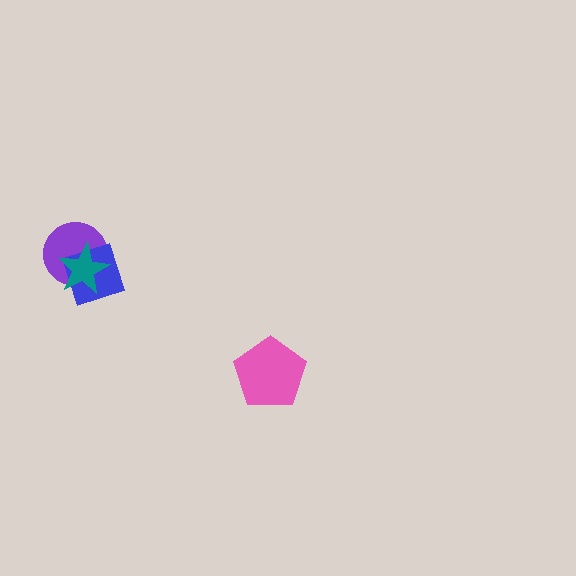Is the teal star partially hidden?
No, no other shape covers it.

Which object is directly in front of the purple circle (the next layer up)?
The blue diamond is directly in front of the purple circle.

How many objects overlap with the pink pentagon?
0 objects overlap with the pink pentagon.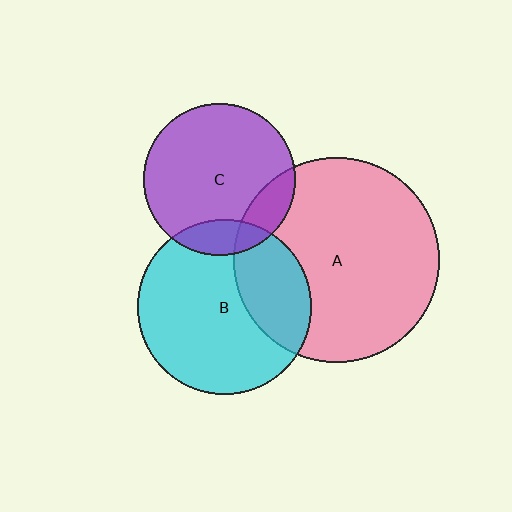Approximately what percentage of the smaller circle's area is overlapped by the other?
Approximately 15%.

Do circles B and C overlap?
Yes.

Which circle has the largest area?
Circle A (pink).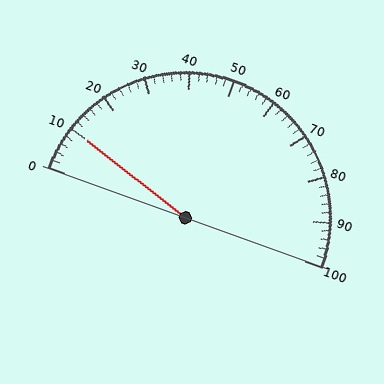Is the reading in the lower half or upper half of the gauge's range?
The reading is in the lower half of the range (0 to 100).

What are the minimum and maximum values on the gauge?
The gauge ranges from 0 to 100.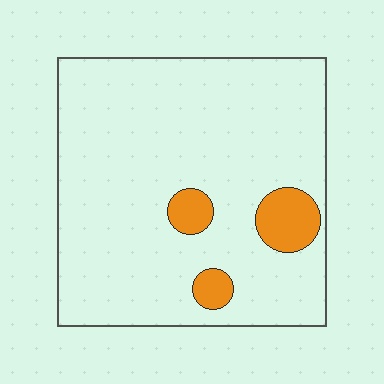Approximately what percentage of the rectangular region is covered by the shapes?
Approximately 10%.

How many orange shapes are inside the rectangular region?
3.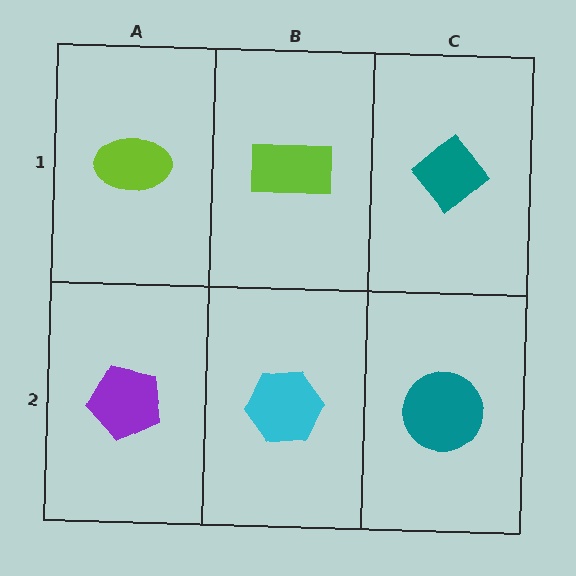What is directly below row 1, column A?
A purple pentagon.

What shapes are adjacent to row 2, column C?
A teal diamond (row 1, column C), a cyan hexagon (row 2, column B).